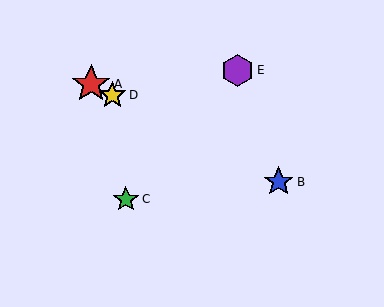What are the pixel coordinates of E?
Object E is at (237, 70).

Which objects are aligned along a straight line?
Objects A, B, D are aligned along a straight line.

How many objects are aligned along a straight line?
3 objects (A, B, D) are aligned along a straight line.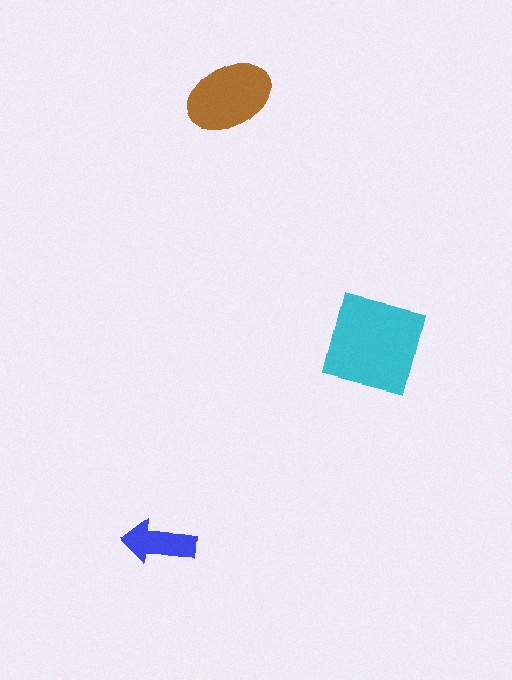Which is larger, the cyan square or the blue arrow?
The cyan square.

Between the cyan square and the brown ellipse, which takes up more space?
The cyan square.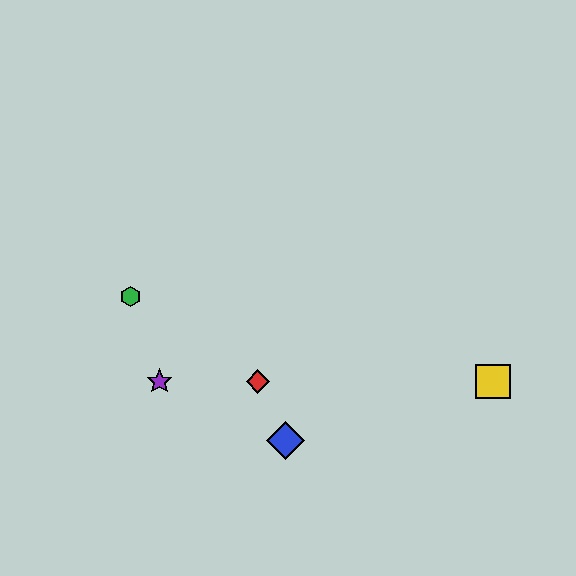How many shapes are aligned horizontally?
3 shapes (the red diamond, the yellow square, the purple star) are aligned horizontally.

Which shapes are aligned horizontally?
The red diamond, the yellow square, the purple star are aligned horizontally.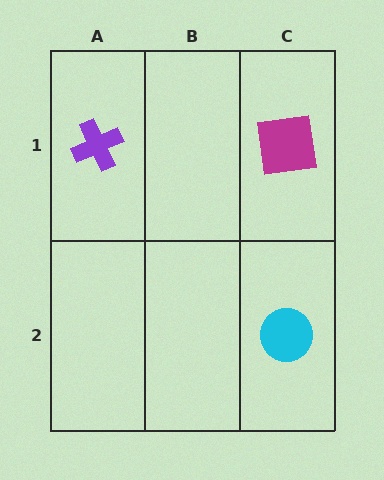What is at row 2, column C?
A cyan circle.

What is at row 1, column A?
A purple cross.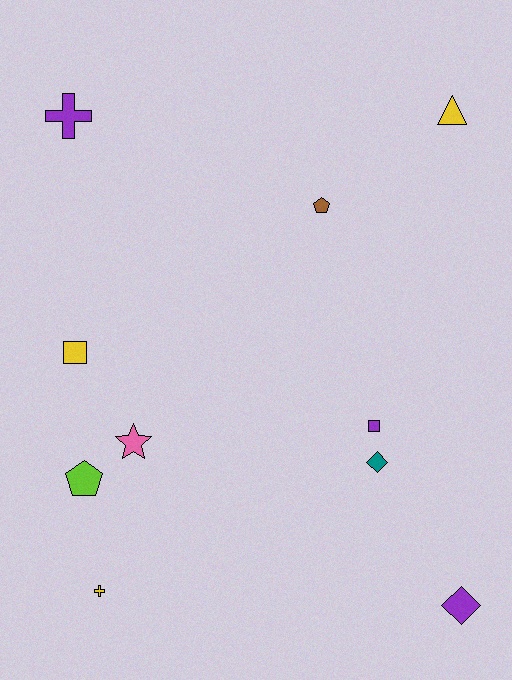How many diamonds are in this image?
There are 2 diamonds.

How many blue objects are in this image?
There are no blue objects.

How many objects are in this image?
There are 10 objects.